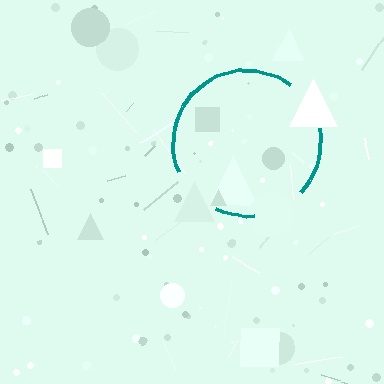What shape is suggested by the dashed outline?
The dashed outline suggests a circle.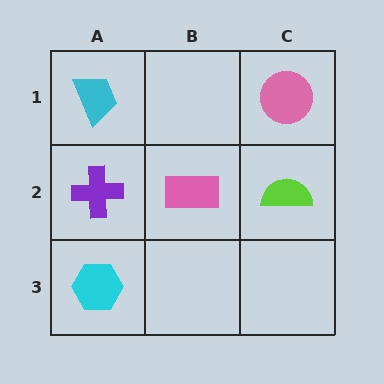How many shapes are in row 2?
3 shapes.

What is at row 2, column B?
A pink rectangle.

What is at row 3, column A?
A cyan hexagon.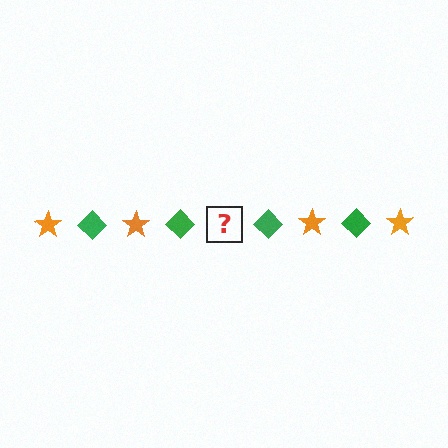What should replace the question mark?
The question mark should be replaced with an orange star.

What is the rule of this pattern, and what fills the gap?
The rule is that the pattern alternates between orange star and green diamond. The gap should be filled with an orange star.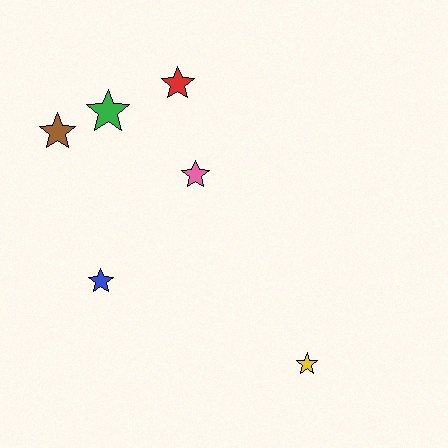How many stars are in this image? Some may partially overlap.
There are 6 stars.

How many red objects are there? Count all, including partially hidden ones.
There is 1 red object.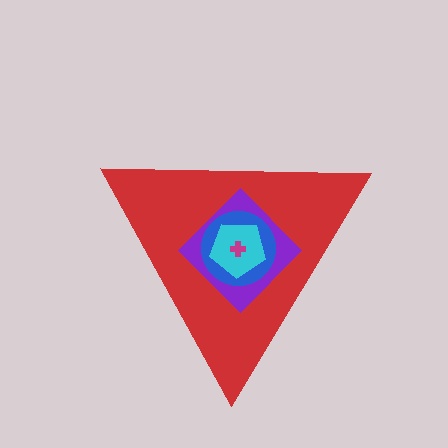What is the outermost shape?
The red triangle.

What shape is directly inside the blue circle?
The cyan pentagon.